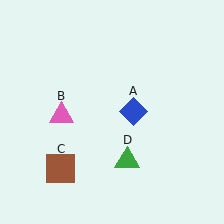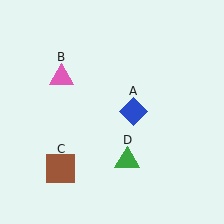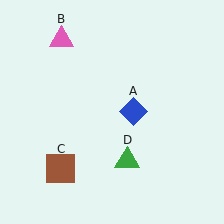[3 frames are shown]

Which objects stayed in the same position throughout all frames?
Blue diamond (object A) and brown square (object C) and green triangle (object D) remained stationary.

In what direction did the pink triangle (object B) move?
The pink triangle (object B) moved up.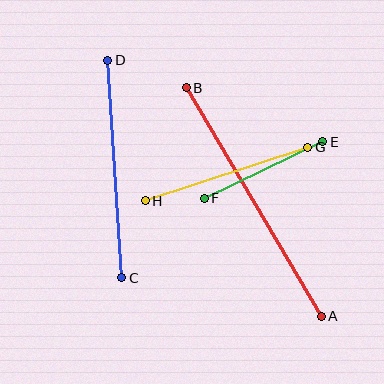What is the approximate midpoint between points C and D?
The midpoint is at approximately (115, 169) pixels.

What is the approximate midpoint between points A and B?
The midpoint is at approximately (254, 202) pixels.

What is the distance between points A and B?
The distance is approximately 266 pixels.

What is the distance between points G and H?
The distance is approximately 171 pixels.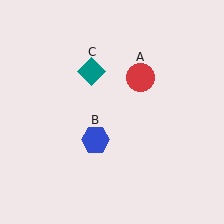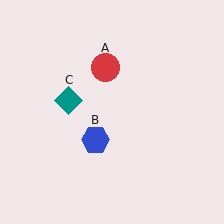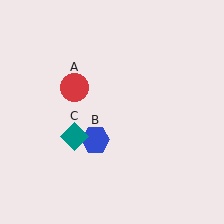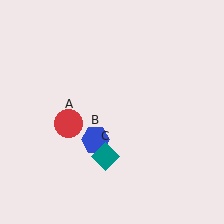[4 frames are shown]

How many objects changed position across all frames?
2 objects changed position: red circle (object A), teal diamond (object C).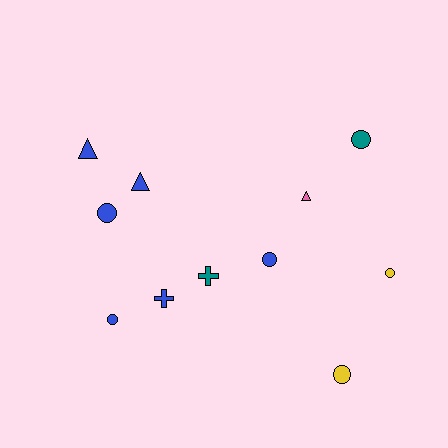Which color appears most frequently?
Blue, with 6 objects.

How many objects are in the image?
There are 11 objects.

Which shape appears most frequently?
Circle, with 6 objects.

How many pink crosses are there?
There are no pink crosses.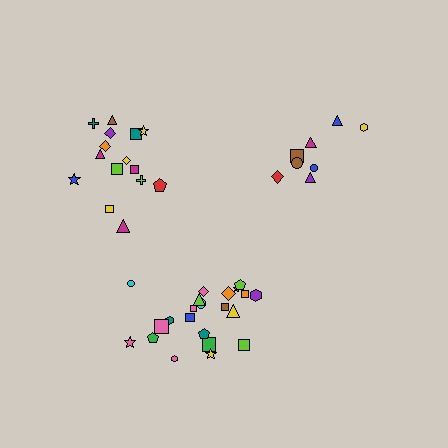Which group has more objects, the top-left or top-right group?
The top-left group.